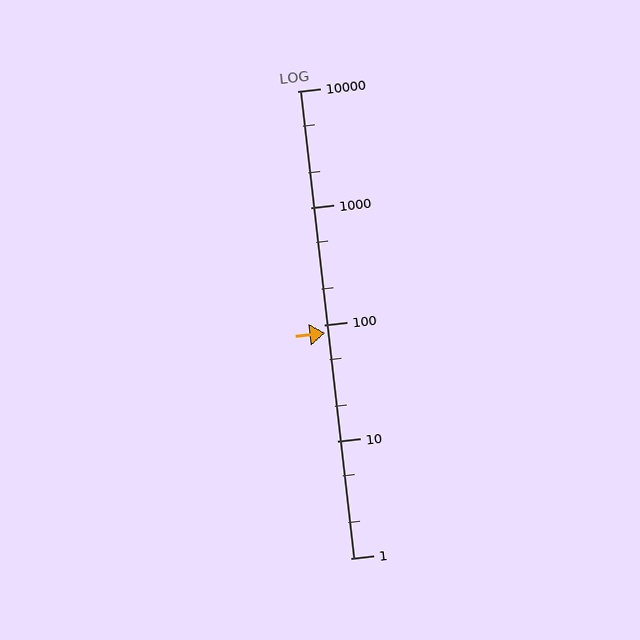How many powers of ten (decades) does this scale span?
The scale spans 4 decades, from 1 to 10000.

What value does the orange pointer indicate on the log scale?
The pointer indicates approximately 84.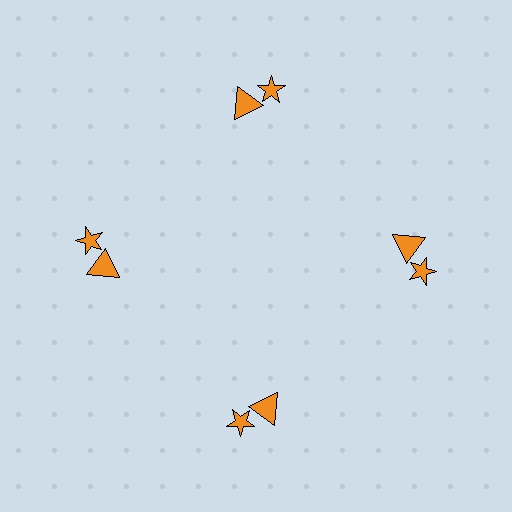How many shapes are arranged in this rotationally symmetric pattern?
There are 8 shapes, arranged in 4 groups of 2.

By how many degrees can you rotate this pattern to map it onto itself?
The pattern maps onto itself every 90 degrees of rotation.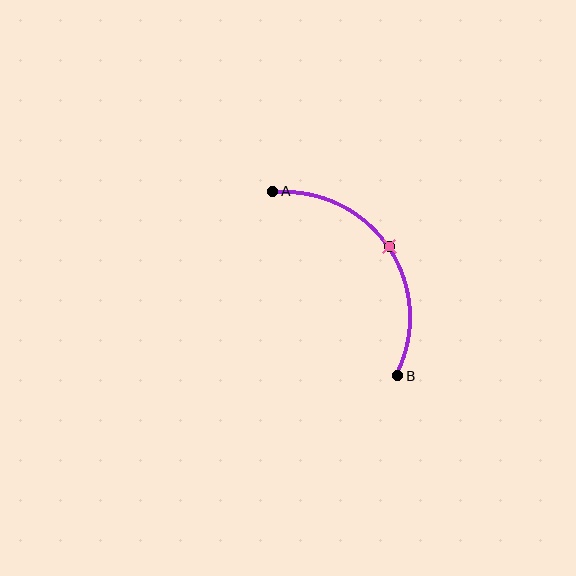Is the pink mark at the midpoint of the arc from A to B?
Yes. The pink mark lies on the arc at equal arc-length from both A and B — it is the arc midpoint.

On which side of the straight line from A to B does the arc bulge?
The arc bulges above and to the right of the straight line connecting A and B.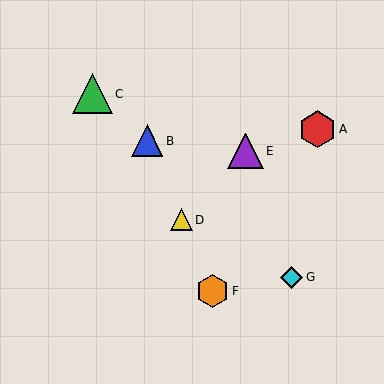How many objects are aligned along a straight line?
3 objects (B, D, F) are aligned along a straight line.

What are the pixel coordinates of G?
Object G is at (292, 277).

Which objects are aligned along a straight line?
Objects B, D, F are aligned along a straight line.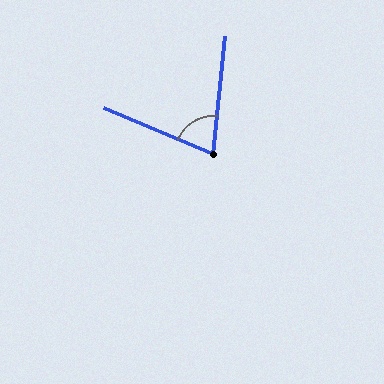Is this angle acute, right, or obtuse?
It is acute.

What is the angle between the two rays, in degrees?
Approximately 73 degrees.